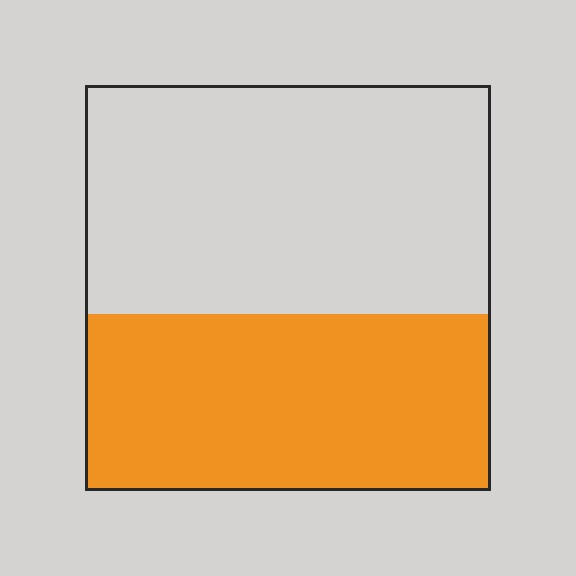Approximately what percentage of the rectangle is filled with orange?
Approximately 45%.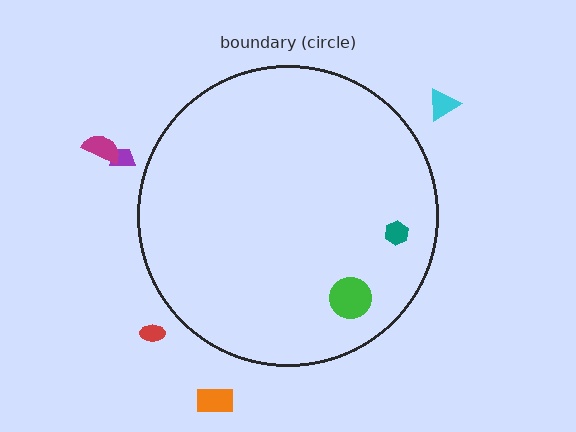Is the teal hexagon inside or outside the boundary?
Inside.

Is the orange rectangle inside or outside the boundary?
Outside.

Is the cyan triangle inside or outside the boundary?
Outside.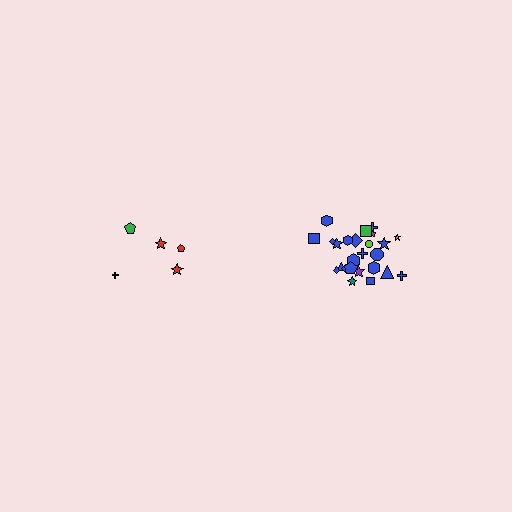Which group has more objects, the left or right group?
The right group.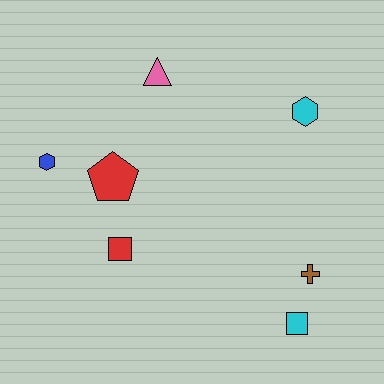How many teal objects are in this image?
There are no teal objects.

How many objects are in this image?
There are 7 objects.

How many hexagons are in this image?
There are 2 hexagons.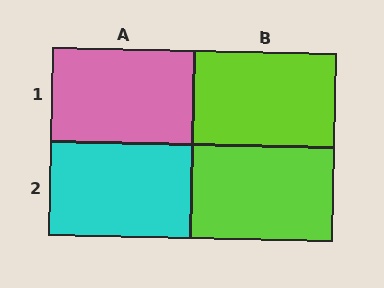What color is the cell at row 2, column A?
Cyan.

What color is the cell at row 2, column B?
Lime.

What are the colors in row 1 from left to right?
Pink, lime.